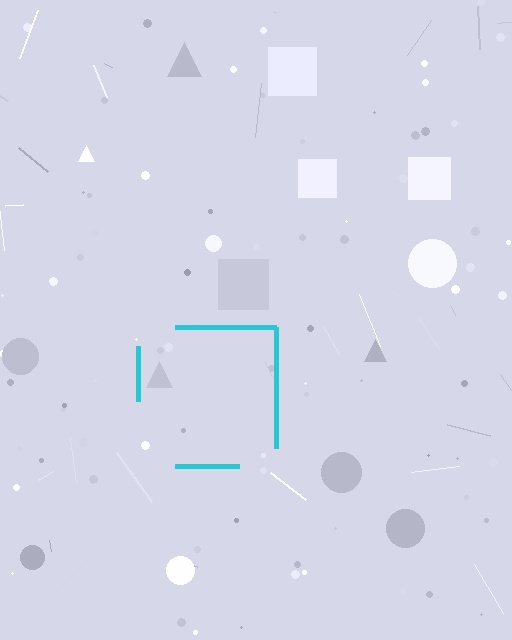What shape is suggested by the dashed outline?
The dashed outline suggests a square.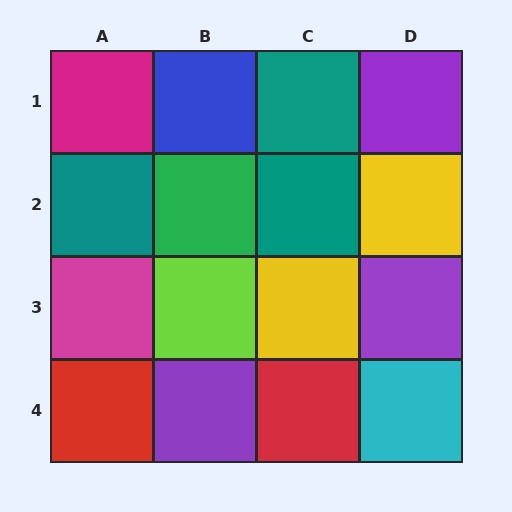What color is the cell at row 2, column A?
Teal.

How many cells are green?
1 cell is green.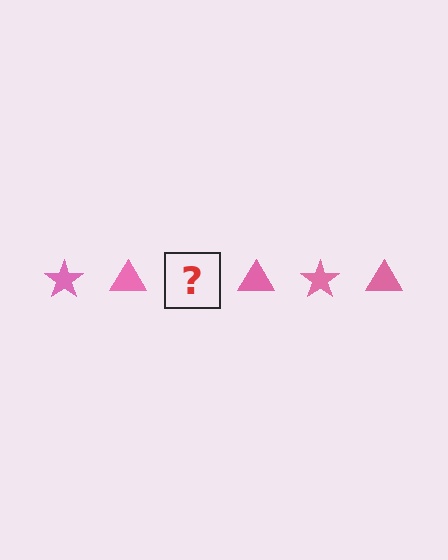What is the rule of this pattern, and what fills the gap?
The rule is that the pattern cycles through star, triangle shapes in pink. The gap should be filled with a pink star.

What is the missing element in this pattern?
The missing element is a pink star.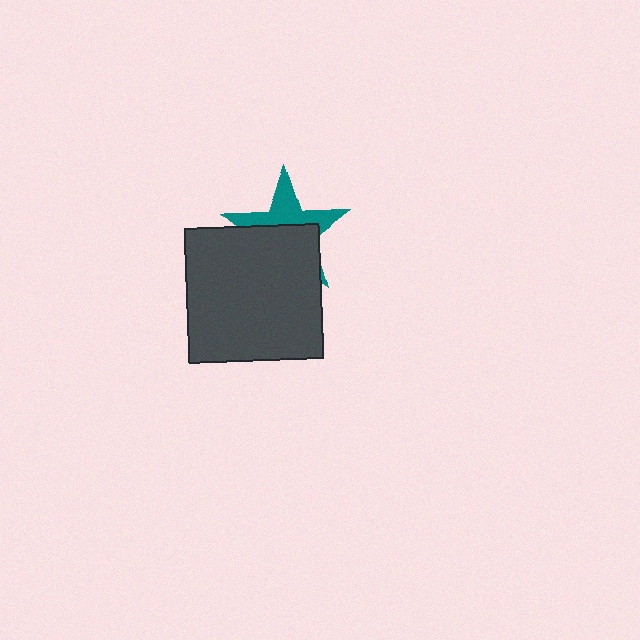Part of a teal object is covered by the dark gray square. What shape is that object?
It is a star.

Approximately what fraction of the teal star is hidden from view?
Roughly 56% of the teal star is hidden behind the dark gray square.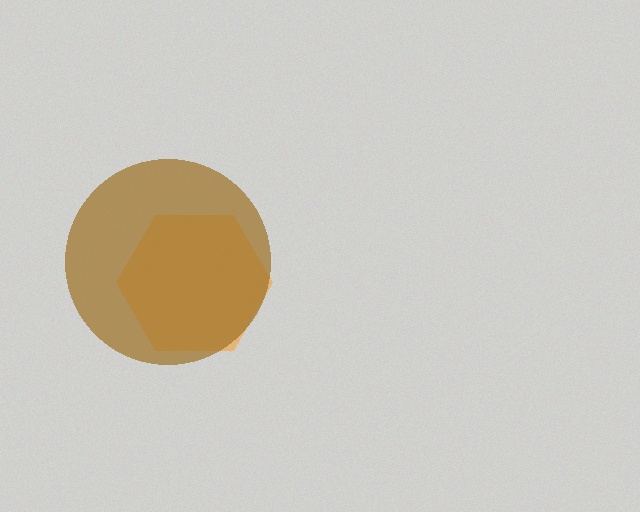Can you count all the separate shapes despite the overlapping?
Yes, there are 2 separate shapes.